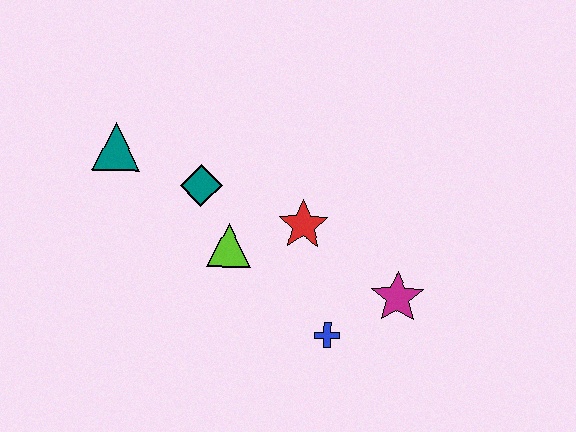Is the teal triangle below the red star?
No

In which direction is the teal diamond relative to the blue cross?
The teal diamond is above the blue cross.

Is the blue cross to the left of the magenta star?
Yes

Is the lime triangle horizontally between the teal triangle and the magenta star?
Yes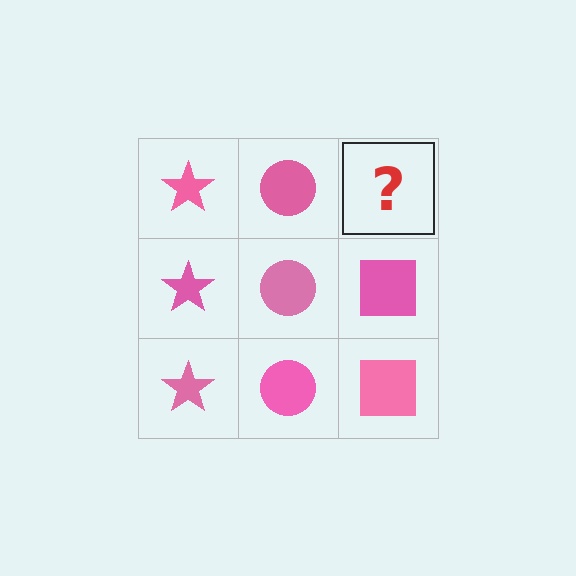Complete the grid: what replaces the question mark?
The question mark should be replaced with a pink square.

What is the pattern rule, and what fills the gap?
The rule is that each column has a consistent shape. The gap should be filled with a pink square.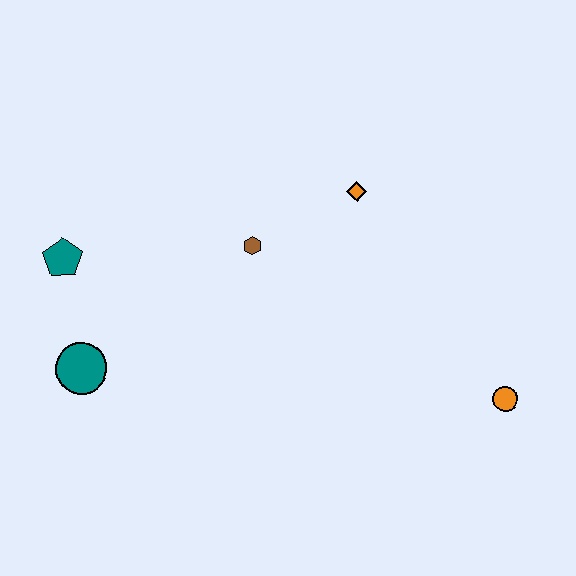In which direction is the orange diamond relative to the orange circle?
The orange diamond is above the orange circle.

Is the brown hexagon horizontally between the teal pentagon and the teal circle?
No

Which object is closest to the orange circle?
The orange diamond is closest to the orange circle.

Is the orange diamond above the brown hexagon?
Yes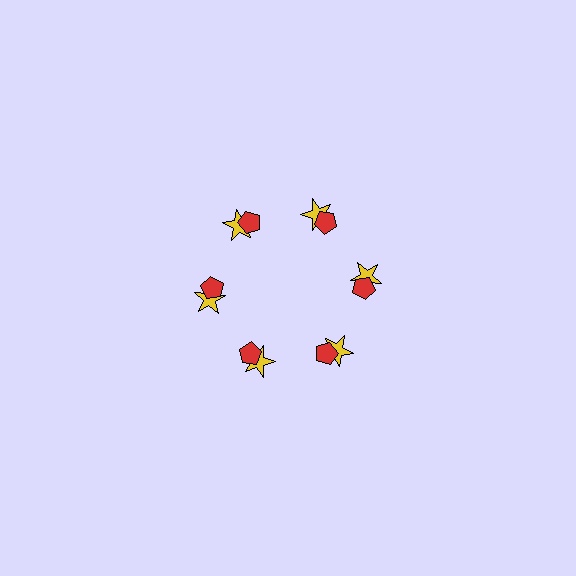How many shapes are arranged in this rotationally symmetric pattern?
There are 12 shapes, arranged in 6 groups of 2.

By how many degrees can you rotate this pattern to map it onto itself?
The pattern maps onto itself every 60 degrees of rotation.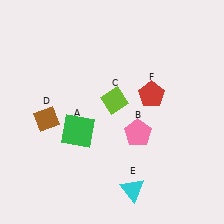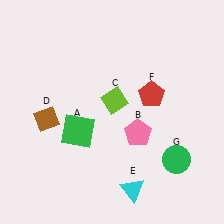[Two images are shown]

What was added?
A green circle (G) was added in Image 2.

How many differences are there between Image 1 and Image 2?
There is 1 difference between the two images.